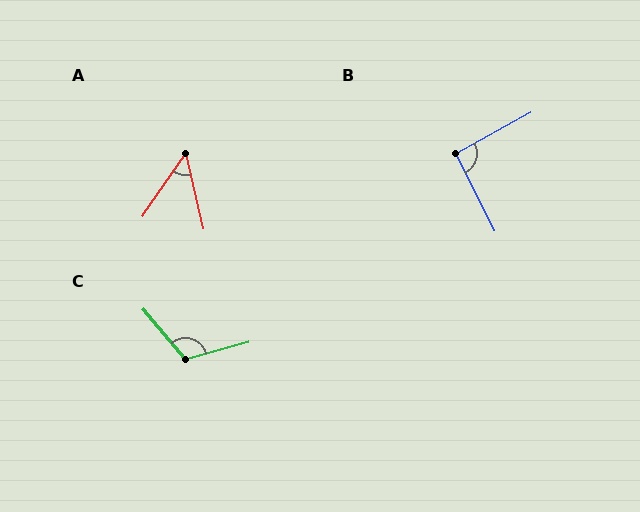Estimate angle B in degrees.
Approximately 92 degrees.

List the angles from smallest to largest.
A (47°), B (92°), C (115°).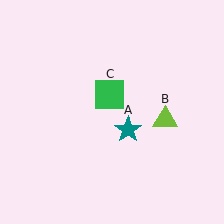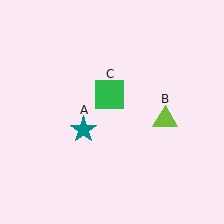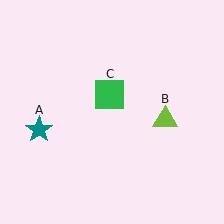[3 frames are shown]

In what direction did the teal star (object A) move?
The teal star (object A) moved left.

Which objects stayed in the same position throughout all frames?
Lime triangle (object B) and green square (object C) remained stationary.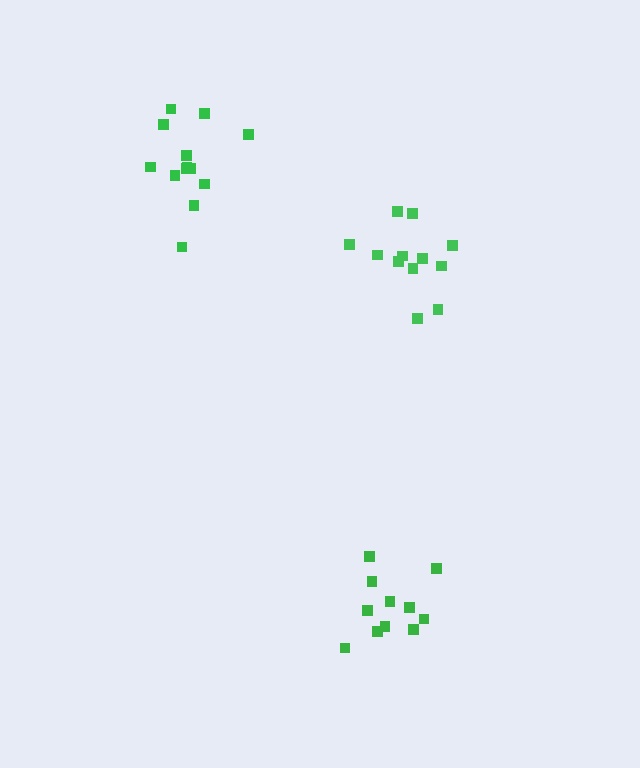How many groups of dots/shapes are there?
There are 3 groups.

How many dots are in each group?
Group 1: 12 dots, Group 2: 11 dots, Group 3: 13 dots (36 total).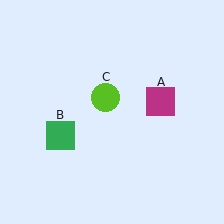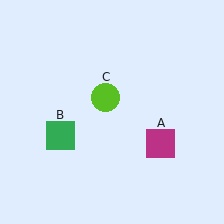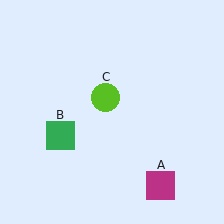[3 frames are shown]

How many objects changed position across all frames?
1 object changed position: magenta square (object A).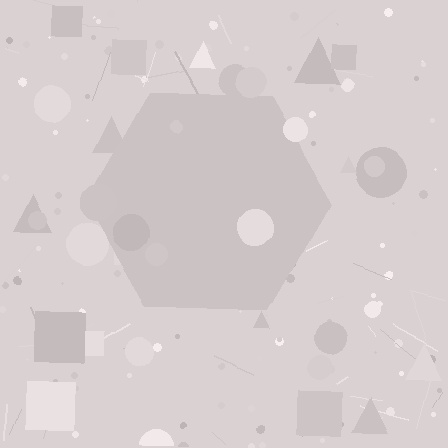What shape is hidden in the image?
A hexagon is hidden in the image.